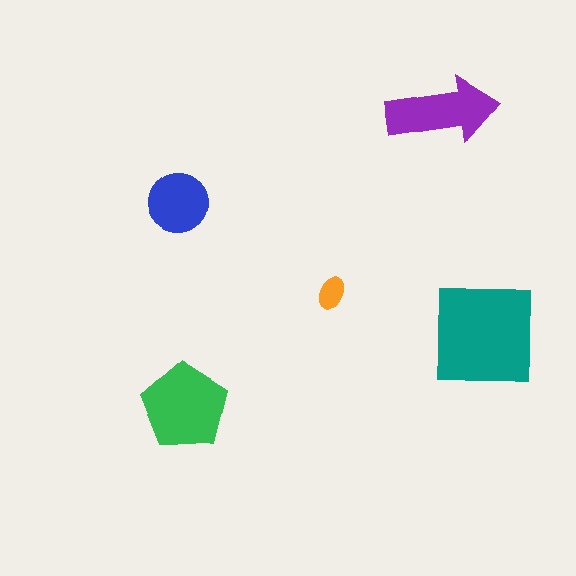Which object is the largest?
The teal square.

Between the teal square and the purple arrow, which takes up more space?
The teal square.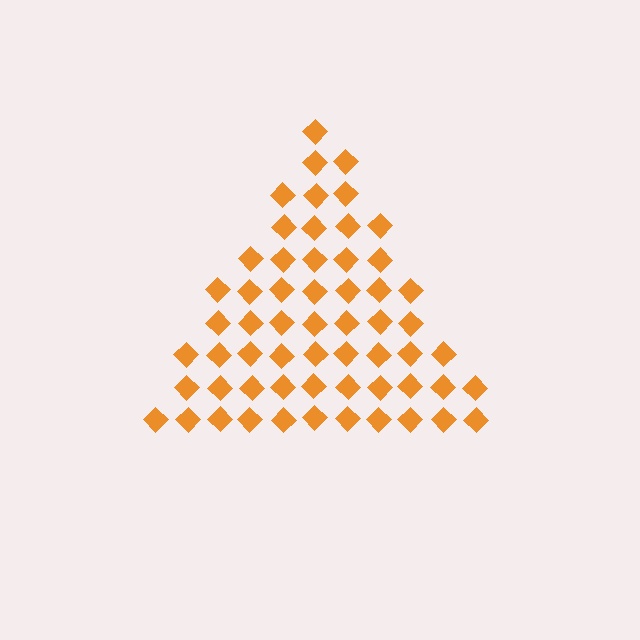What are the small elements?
The small elements are diamonds.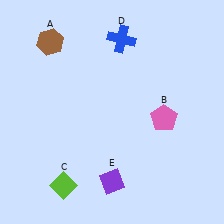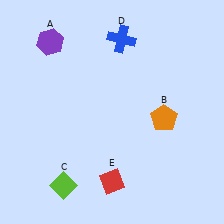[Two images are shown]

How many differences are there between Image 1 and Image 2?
There are 3 differences between the two images.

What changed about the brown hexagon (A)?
In Image 1, A is brown. In Image 2, it changed to purple.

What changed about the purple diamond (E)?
In Image 1, E is purple. In Image 2, it changed to red.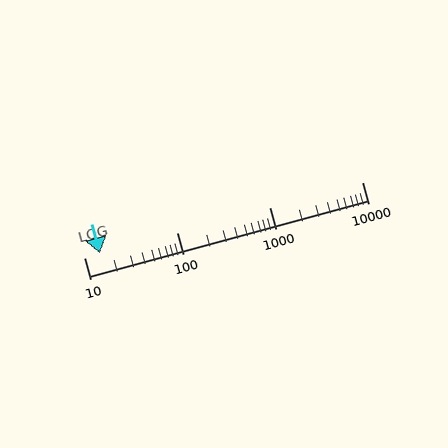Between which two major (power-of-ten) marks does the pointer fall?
The pointer is between 10 and 100.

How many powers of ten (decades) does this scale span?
The scale spans 3 decades, from 10 to 10000.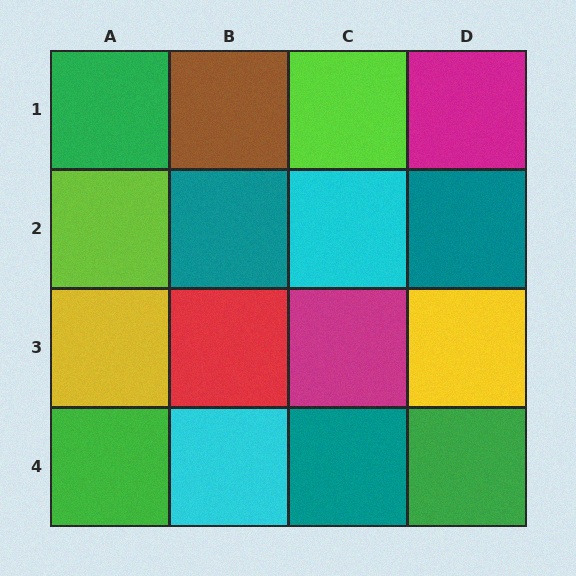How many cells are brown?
1 cell is brown.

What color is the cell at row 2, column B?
Teal.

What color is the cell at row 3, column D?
Yellow.